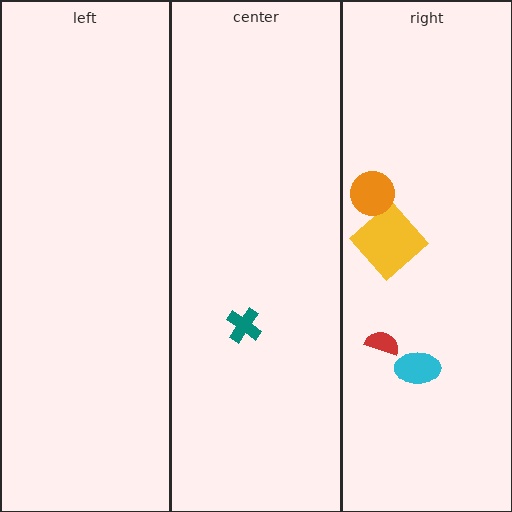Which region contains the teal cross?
The center region.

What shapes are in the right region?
The yellow diamond, the orange circle, the red semicircle, the cyan ellipse.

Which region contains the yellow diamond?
The right region.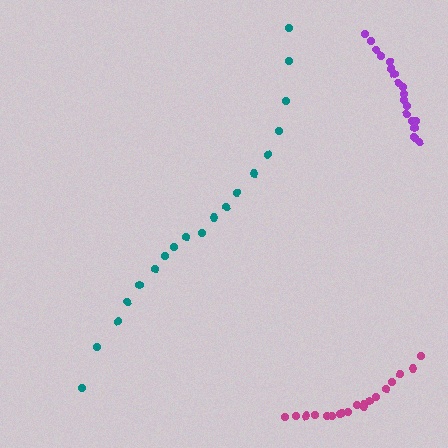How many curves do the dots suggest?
There are 3 distinct paths.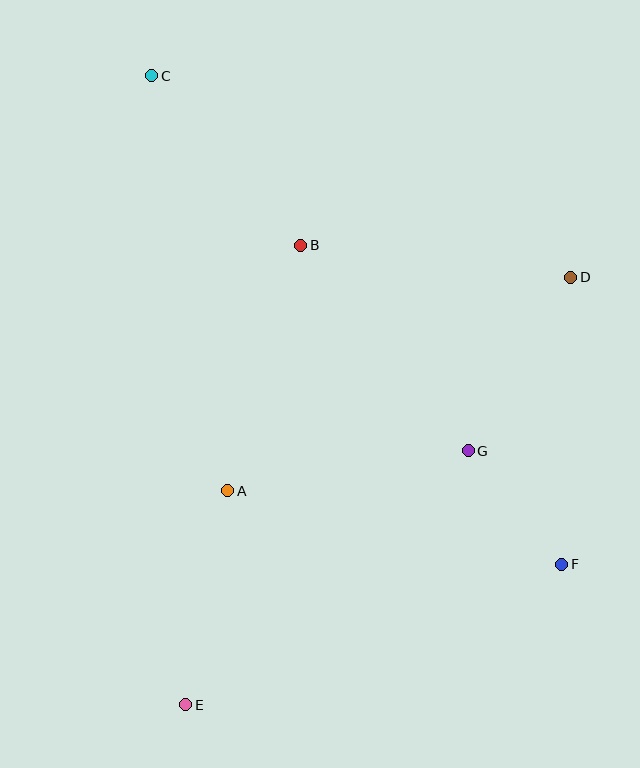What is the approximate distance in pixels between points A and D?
The distance between A and D is approximately 404 pixels.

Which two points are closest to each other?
Points F and G are closest to each other.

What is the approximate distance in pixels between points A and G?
The distance between A and G is approximately 244 pixels.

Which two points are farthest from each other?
Points C and F are farthest from each other.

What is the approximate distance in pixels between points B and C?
The distance between B and C is approximately 226 pixels.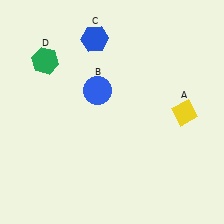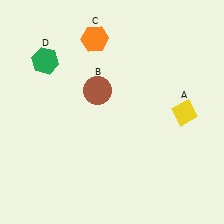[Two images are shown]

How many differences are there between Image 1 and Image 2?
There are 2 differences between the two images.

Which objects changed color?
B changed from blue to brown. C changed from blue to orange.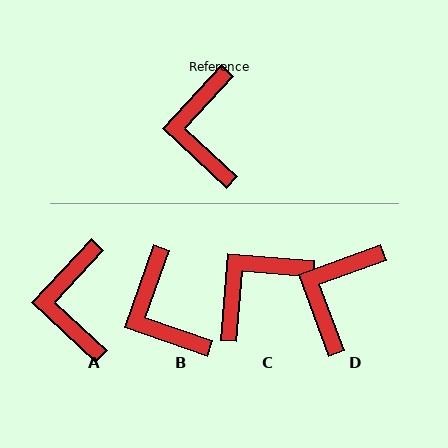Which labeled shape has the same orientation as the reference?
A.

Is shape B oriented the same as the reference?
No, it is off by about 24 degrees.